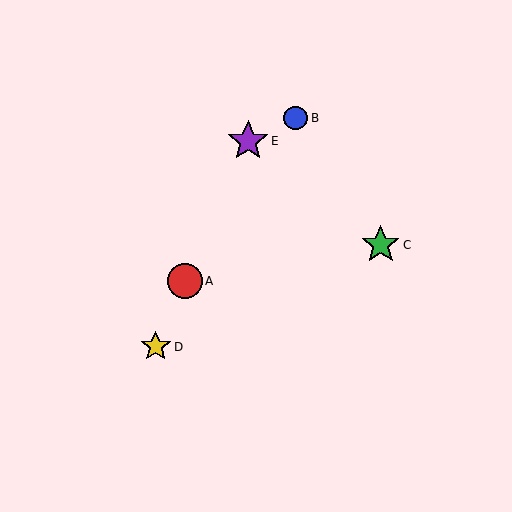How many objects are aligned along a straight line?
3 objects (A, D, E) are aligned along a straight line.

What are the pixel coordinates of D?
Object D is at (156, 347).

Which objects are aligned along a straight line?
Objects A, D, E are aligned along a straight line.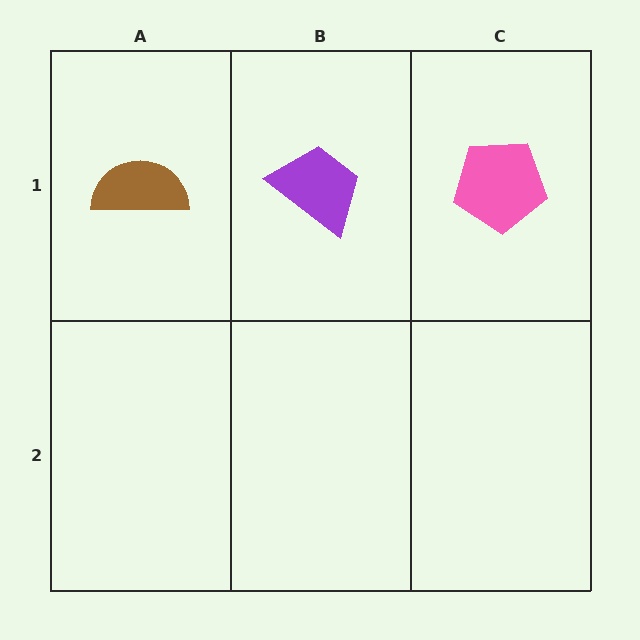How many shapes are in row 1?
3 shapes.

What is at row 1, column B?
A purple trapezoid.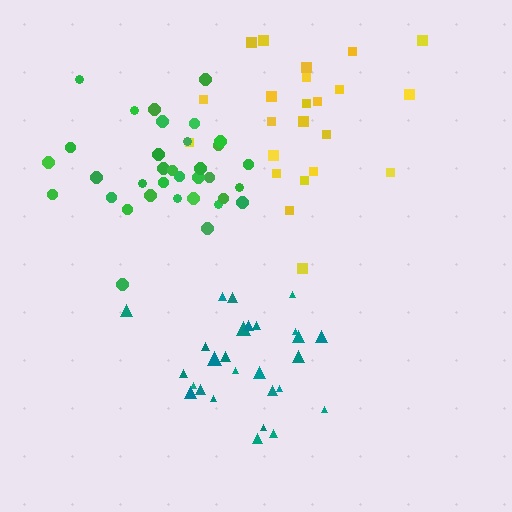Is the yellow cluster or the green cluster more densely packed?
Green.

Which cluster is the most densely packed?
Teal.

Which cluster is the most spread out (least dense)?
Yellow.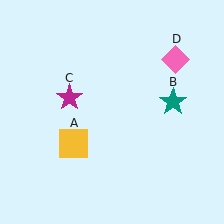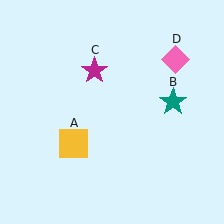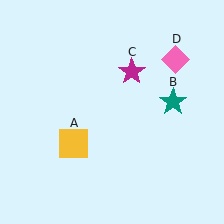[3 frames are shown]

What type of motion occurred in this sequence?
The magenta star (object C) rotated clockwise around the center of the scene.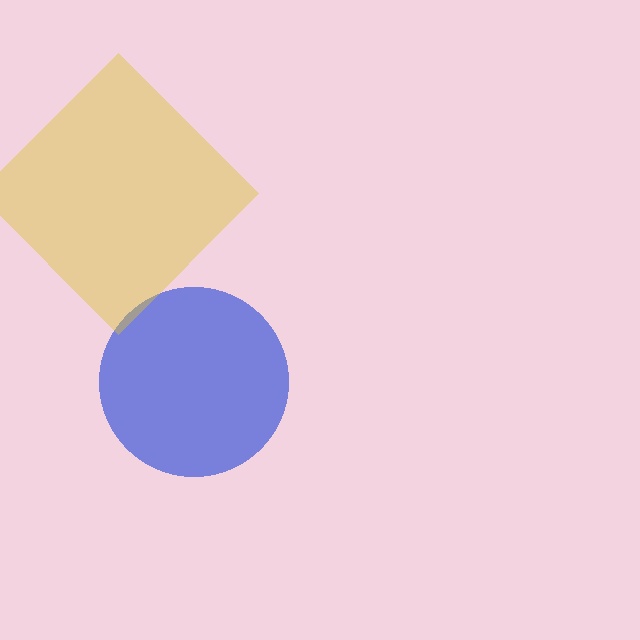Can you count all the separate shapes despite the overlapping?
Yes, there are 2 separate shapes.